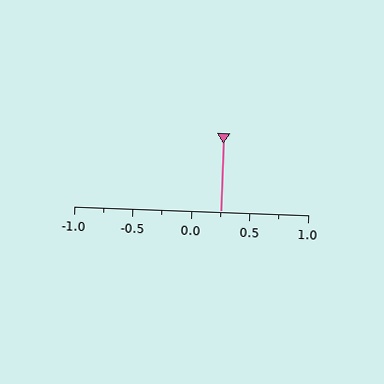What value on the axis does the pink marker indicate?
The marker indicates approximately 0.25.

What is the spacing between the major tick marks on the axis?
The major ticks are spaced 0.5 apart.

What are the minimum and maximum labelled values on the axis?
The axis runs from -1.0 to 1.0.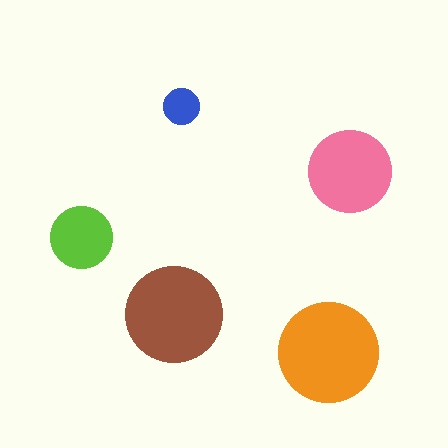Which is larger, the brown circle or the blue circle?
The brown one.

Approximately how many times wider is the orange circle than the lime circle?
About 1.5 times wider.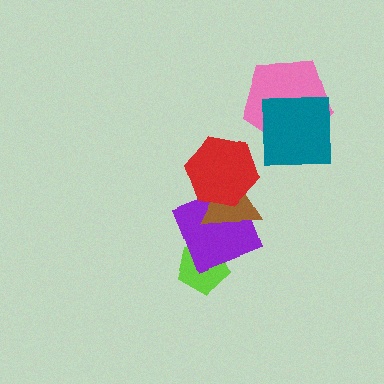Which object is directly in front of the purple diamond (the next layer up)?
The brown triangle is directly in front of the purple diamond.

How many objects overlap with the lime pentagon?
1 object overlaps with the lime pentagon.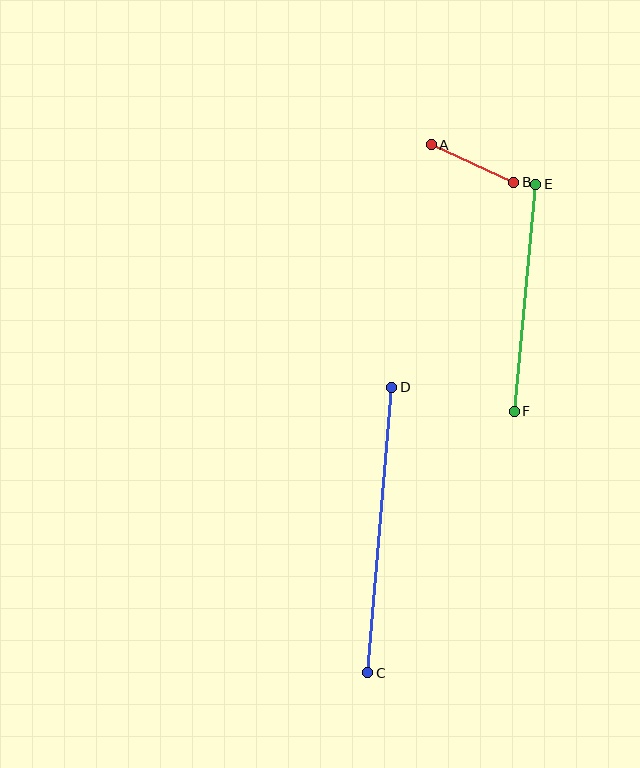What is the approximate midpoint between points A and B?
The midpoint is at approximately (472, 163) pixels.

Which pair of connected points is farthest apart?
Points C and D are farthest apart.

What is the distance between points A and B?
The distance is approximately 90 pixels.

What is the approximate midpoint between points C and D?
The midpoint is at approximately (380, 530) pixels.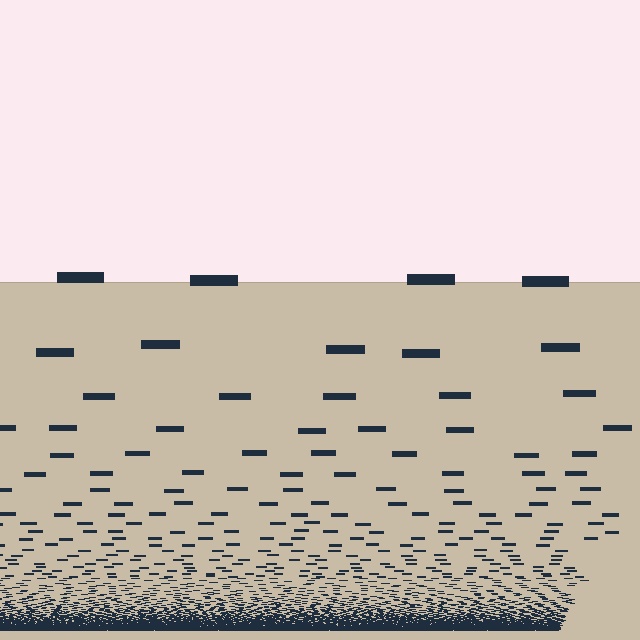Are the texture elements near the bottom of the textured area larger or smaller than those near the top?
Smaller. The gradient is inverted — elements near the bottom are smaller and denser.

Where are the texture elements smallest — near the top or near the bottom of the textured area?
Near the bottom.